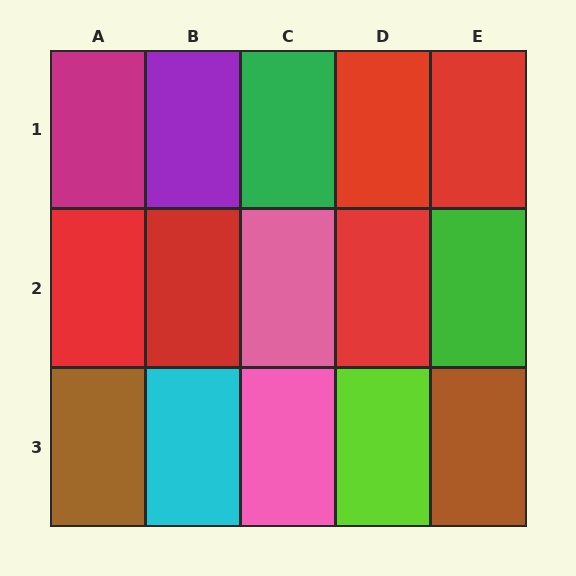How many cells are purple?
1 cell is purple.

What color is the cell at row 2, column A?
Red.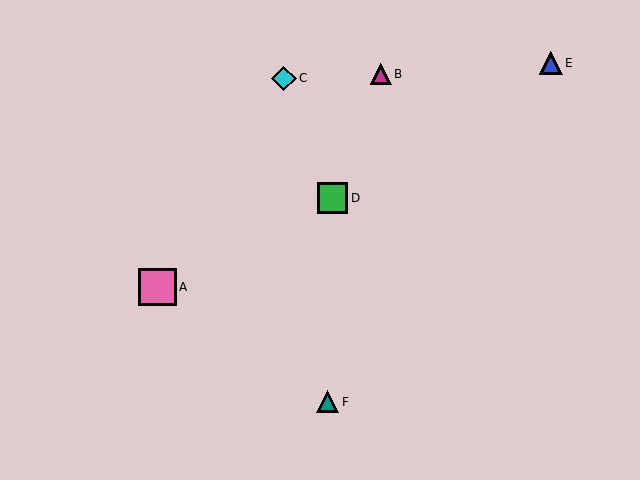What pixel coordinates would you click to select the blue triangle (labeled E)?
Click at (551, 63) to select the blue triangle E.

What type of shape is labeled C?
Shape C is a cyan diamond.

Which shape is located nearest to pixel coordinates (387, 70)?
The magenta triangle (labeled B) at (381, 74) is nearest to that location.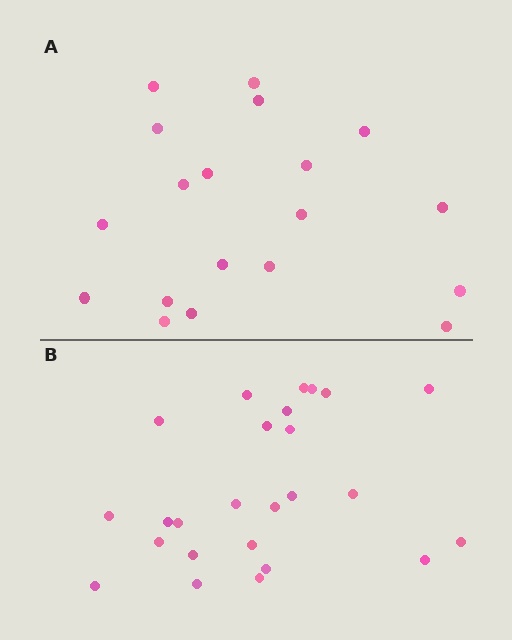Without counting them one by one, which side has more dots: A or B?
Region B (the bottom region) has more dots.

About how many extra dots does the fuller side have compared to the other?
Region B has about 6 more dots than region A.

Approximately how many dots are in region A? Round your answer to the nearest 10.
About 20 dots. (The exact count is 19, which rounds to 20.)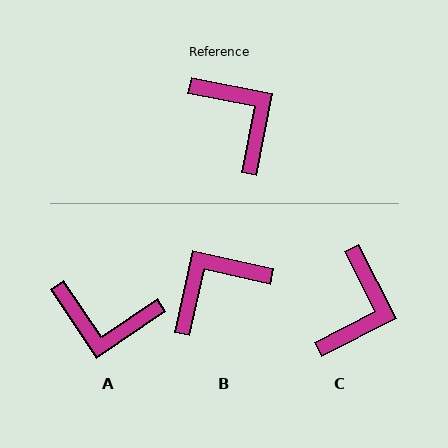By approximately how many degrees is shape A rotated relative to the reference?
Approximately 135 degrees clockwise.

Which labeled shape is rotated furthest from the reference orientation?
A, about 135 degrees away.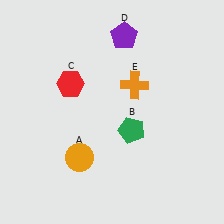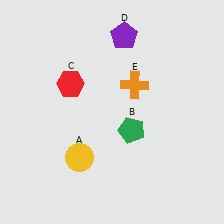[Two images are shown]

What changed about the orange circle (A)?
In Image 1, A is orange. In Image 2, it changed to yellow.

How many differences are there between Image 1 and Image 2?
There is 1 difference between the two images.